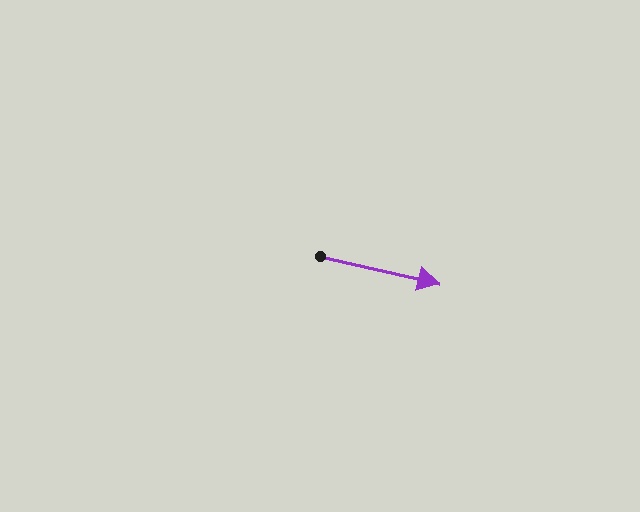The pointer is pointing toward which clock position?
Roughly 3 o'clock.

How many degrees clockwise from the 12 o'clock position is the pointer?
Approximately 103 degrees.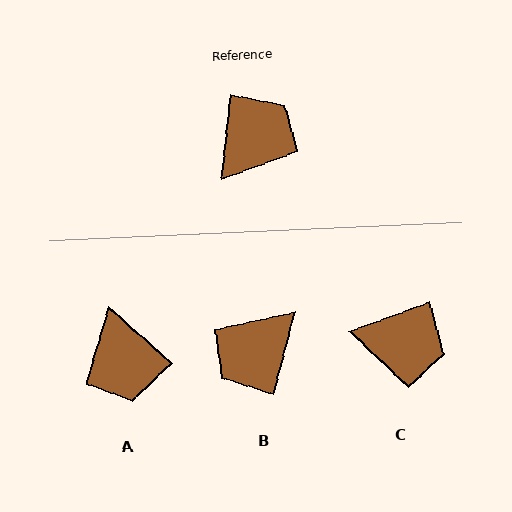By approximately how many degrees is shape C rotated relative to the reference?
Approximately 63 degrees clockwise.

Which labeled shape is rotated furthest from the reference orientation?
B, about 172 degrees away.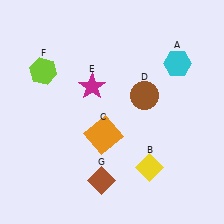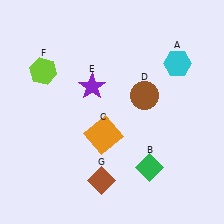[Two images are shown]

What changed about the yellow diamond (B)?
In Image 1, B is yellow. In Image 2, it changed to green.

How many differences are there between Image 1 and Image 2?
There are 2 differences between the two images.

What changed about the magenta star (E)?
In Image 1, E is magenta. In Image 2, it changed to purple.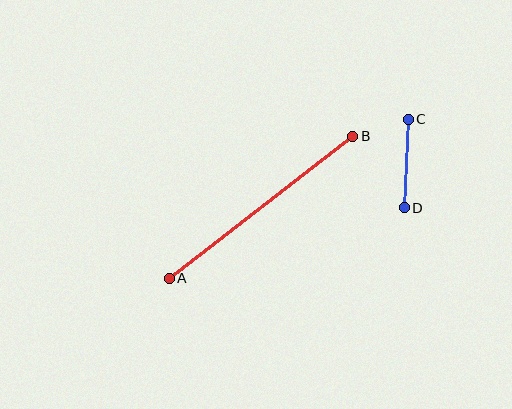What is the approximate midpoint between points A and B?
The midpoint is at approximately (261, 207) pixels.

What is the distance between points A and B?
The distance is approximately 232 pixels.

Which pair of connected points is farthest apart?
Points A and B are farthest apart.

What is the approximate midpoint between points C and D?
The midpoint is at approximately (406, 164) pixels.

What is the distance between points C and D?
The distance is approximately 89 pixels.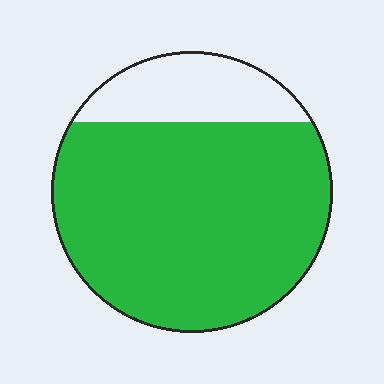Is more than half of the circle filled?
Yes.